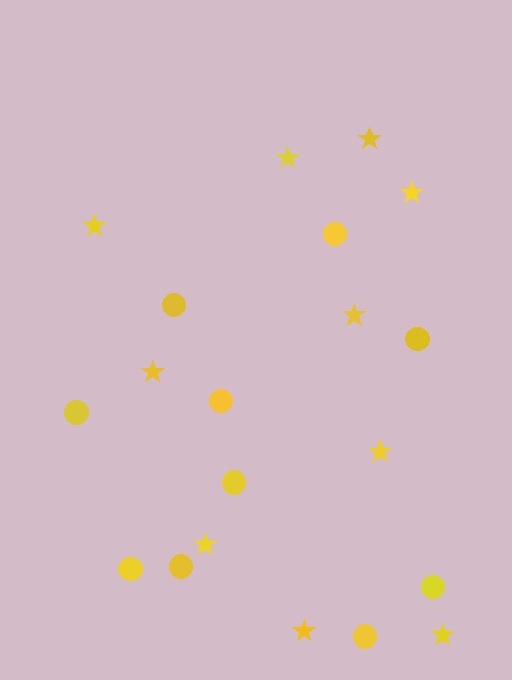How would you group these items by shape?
There are 2 groups: one group of stars (10) and one group of circles (10).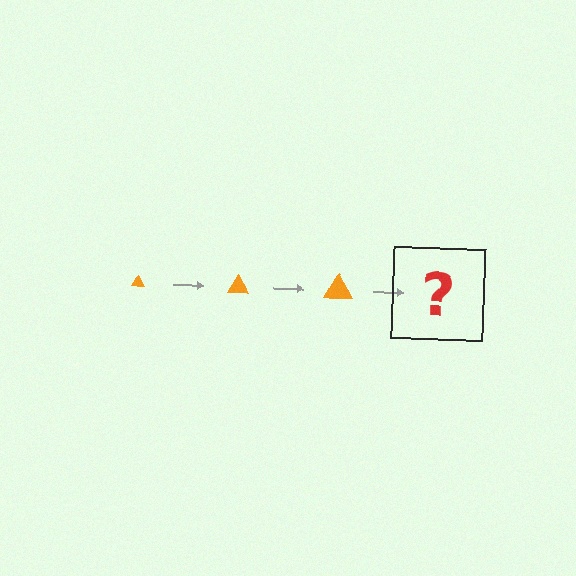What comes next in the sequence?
The next element should be an orange triangle, larger than the previous one.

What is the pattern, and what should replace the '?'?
The pattern is that the triangle gets progressively larger each step. The '?' should be an orange triangle, larger than the previous one.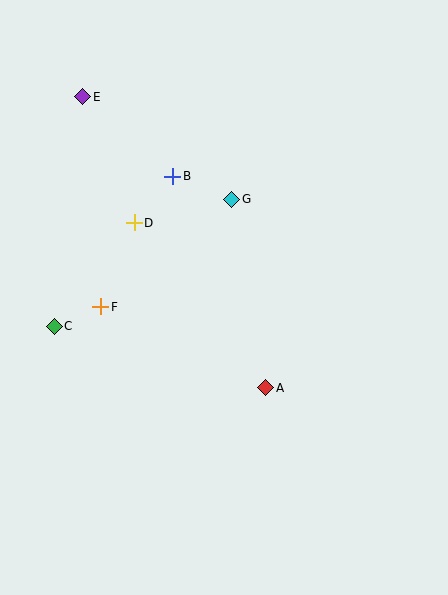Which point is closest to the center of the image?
Point G at (232, 199) is closest to the center.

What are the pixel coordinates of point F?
Point F is at (101, 307).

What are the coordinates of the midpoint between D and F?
The midpoint between D and F is at (117, 265).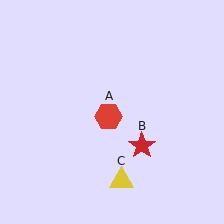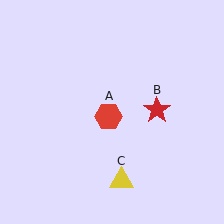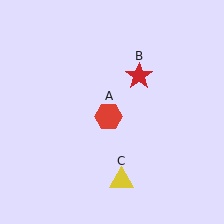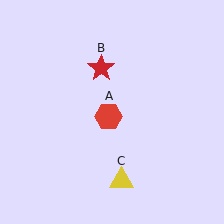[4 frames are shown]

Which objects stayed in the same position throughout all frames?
Red hexagon (object A) and yellow triangle (object C) remained stationary.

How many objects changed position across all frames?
1 object changed position: red star (object B).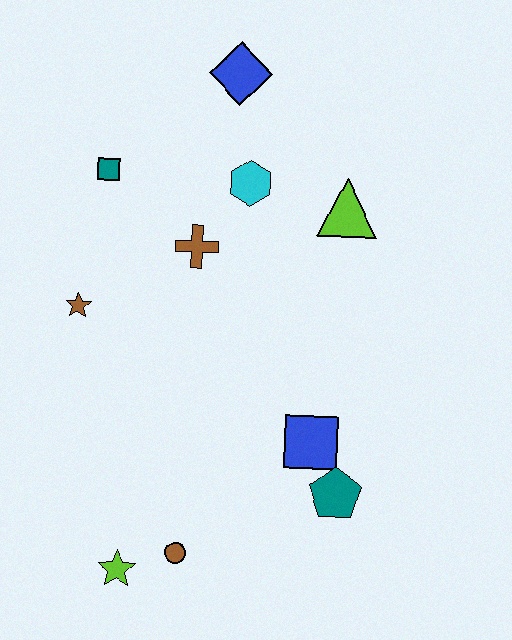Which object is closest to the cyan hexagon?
The brown cross is closest to the cyan hexagon.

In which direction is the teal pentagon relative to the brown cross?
The teal pentagon is below the brown cross.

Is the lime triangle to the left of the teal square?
No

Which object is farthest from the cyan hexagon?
The lime star is farthest from the cyan hexagon.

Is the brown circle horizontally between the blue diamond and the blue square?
No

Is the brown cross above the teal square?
No